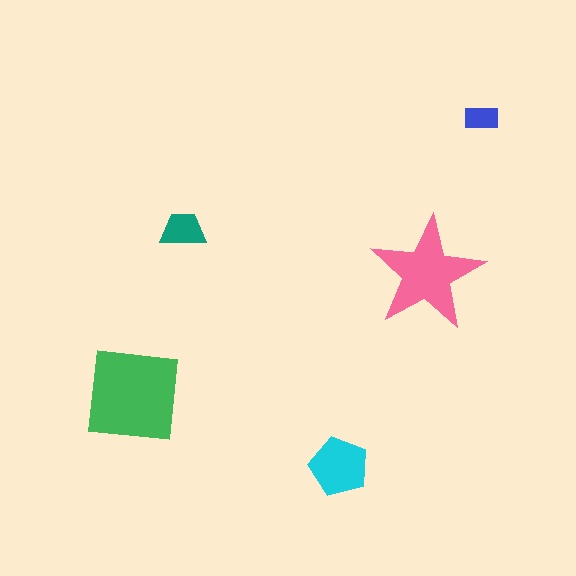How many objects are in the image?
There are 5 objects in the image.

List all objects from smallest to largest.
The blue rectangle, the teal trapezoid, the cyan pentagon, the pink star, the green square.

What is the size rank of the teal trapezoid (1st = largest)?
4th.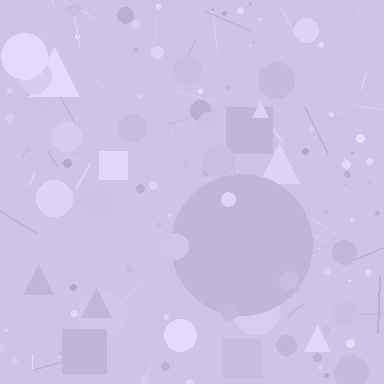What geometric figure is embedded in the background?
A circle is embedded in the background.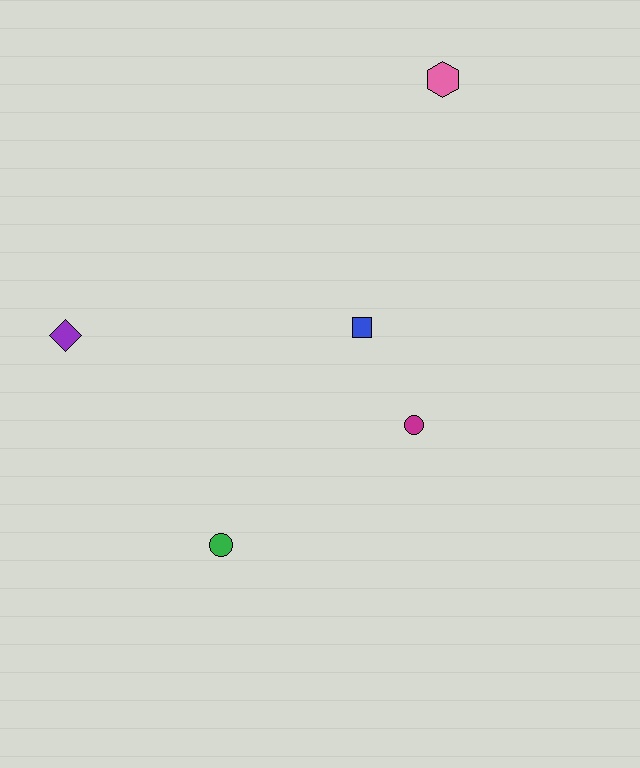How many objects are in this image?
There are 5 objects.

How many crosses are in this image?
There are no crosses.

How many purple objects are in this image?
There is 1 purple object.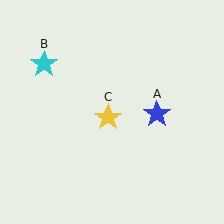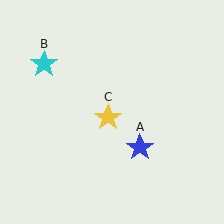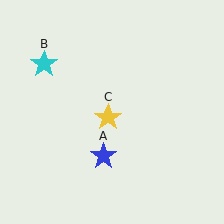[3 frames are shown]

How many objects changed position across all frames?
1 object changed position: blue star (object A).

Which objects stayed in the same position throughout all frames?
Cyan star (object B) and yellow star (object C) remained stationary.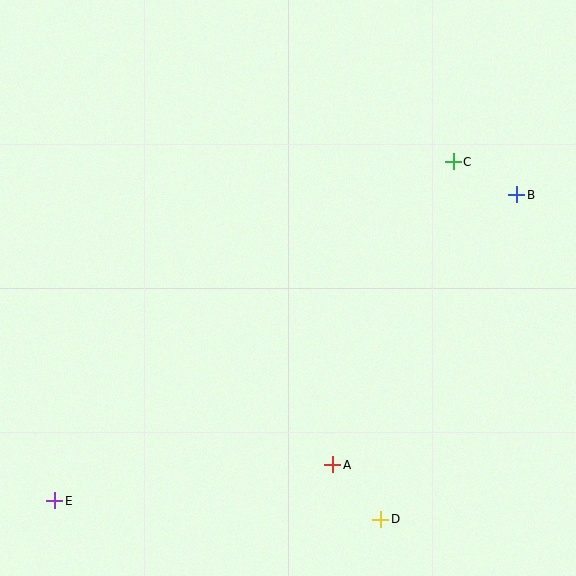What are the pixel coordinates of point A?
Point A is at (333, 465).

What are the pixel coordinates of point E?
Point E is at (55, 501).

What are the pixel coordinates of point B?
Point B is at (517, 195).